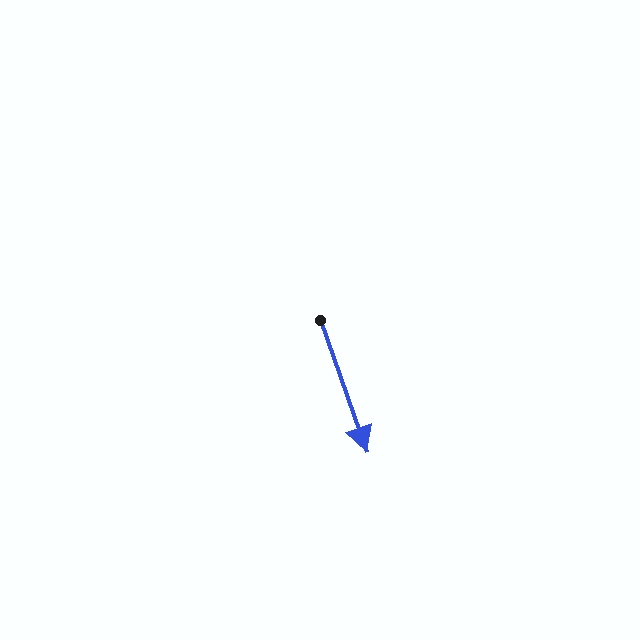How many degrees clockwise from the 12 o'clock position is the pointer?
Approximately 160 degrees.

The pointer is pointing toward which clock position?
Roughly 5 o'clock.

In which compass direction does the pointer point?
South.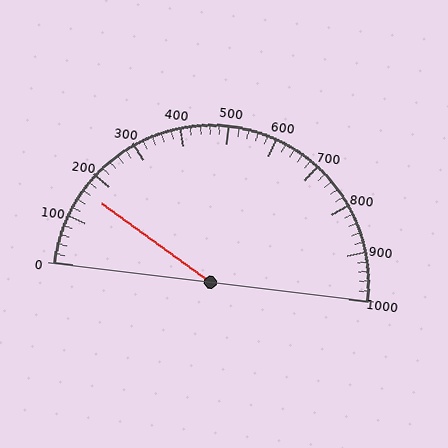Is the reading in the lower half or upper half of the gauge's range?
The reading is in the lower half of the range (0 to 1000).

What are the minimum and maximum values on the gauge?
The gauge ranges from 0 to 1000.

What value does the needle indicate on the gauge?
The needle indicates approximately 160.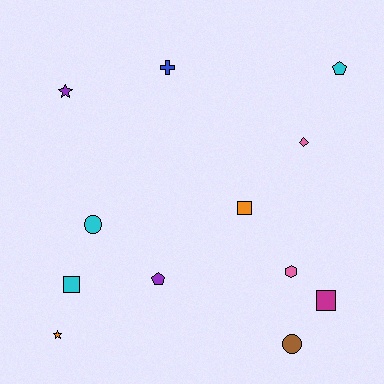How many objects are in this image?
There are 12 objects.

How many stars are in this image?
There are 2 stars.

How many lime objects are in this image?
There are no lime objects.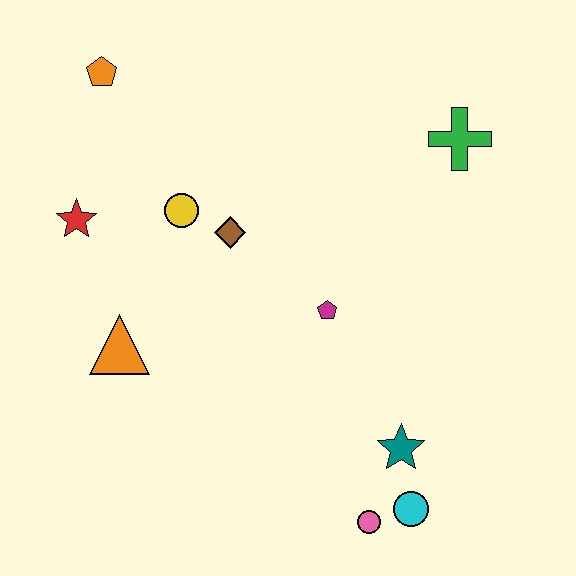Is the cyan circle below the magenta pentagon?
Yes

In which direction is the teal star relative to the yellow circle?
The teal star is below the yellow circle.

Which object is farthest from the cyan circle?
The orange pentagon is farthest from the cyan circle.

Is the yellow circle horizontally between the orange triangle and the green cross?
Yes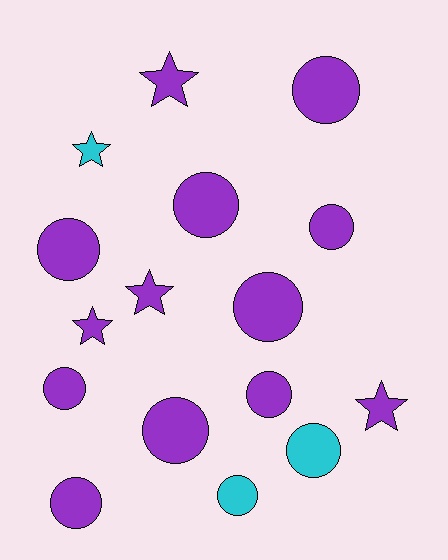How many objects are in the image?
There are 16 objects.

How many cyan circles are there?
There are 2 cyan circles.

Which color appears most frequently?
Purple, with 13 objects.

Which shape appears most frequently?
Circle, with 11 objects.